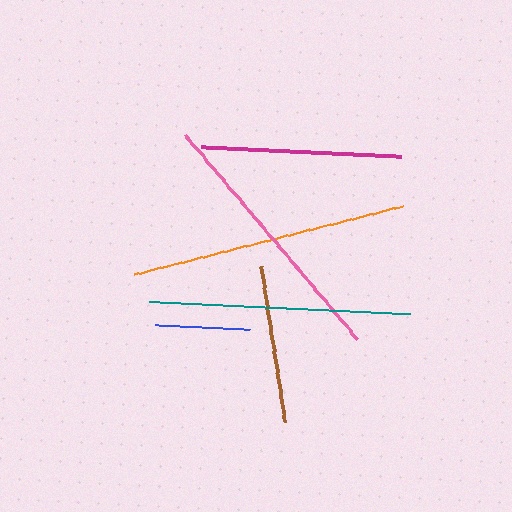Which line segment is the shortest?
The blue line is the shortest at approximately 95 pixels.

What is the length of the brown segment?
The brown segment is approximately 157 pixels long.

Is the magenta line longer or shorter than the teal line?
The teal line is longer than the magenta line.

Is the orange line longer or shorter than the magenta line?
The orange line is longer than the magenta line.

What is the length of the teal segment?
The teal segment is approximately 263 pixels long.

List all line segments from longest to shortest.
From longest to shortest: orange, pink, teal, magenta, brown, blue.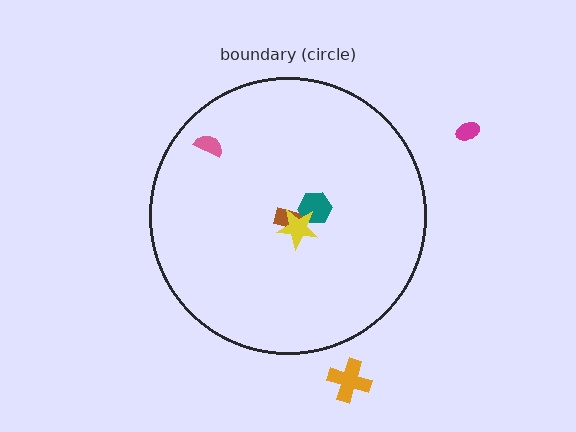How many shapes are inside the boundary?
4 inside, 2 outside.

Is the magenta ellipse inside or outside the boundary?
Outside.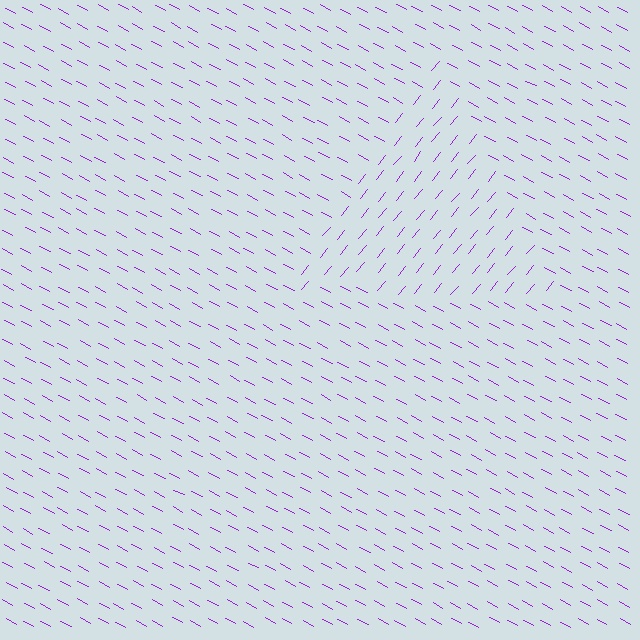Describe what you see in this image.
The image is filled with small purple line segments. A triangle region in the image has lines oriented differently from the surrounding lines, creating a visible texture boundary.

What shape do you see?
I see a triangle.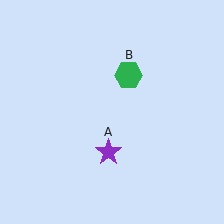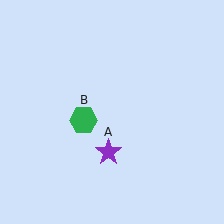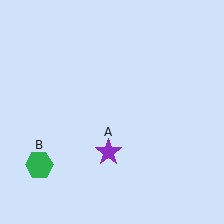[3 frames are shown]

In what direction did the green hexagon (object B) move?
The green hexagon (object B) moved down and to the left.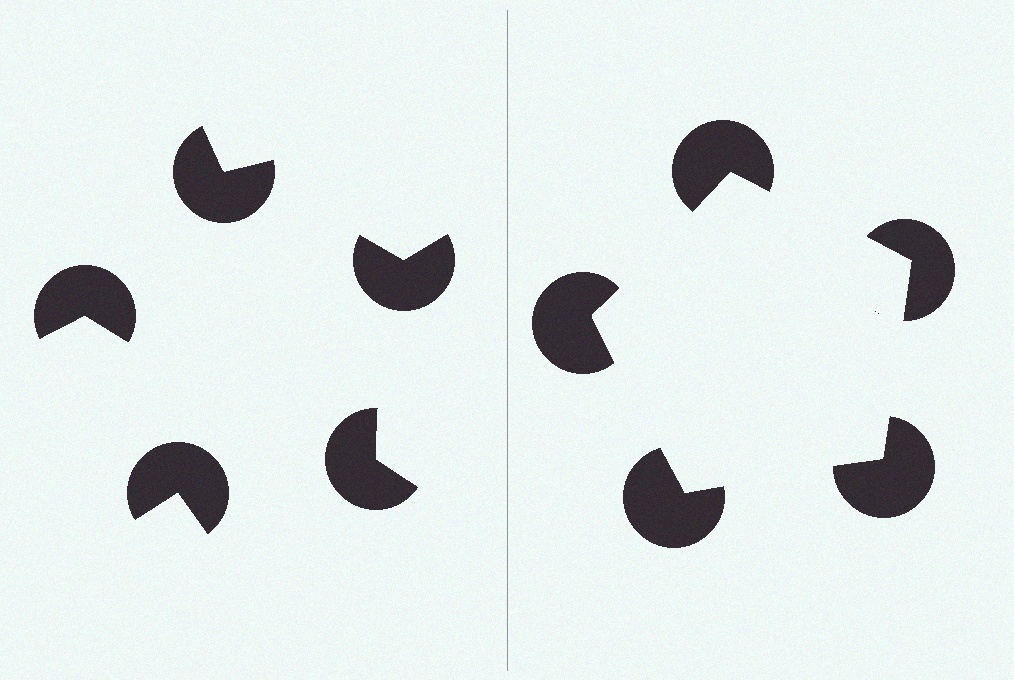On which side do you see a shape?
An illusory pentagon appears on the right side. On the left side the wedge cuts are rotated, so no coherent shape forms.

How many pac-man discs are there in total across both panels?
10 — 5 on each side.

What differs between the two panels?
The pac-man discs are positioned identically on both sides; only the wedge orientations differ. On the right they align to a pentagon; on the left they are misaligned.